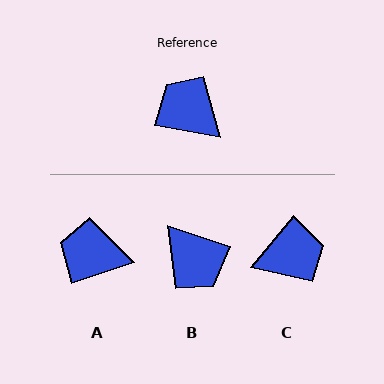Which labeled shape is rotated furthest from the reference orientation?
B, about 172 degrees away.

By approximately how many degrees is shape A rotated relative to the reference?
Approximately 29 degrees counter-clockwise.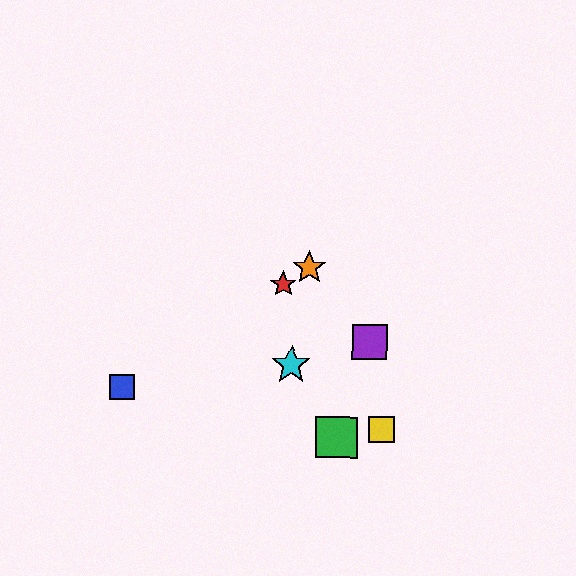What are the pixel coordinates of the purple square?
The purple square is at (369, 342).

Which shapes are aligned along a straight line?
The red star, the blue square, the orange star are aligned along a straight line.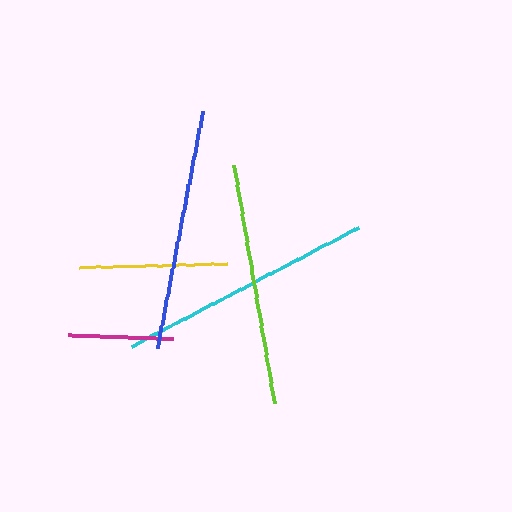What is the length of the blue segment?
The blue segment is approximately 240 pixels long.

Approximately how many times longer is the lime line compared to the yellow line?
The lime line is approximately 1.6 times the length of the yellow line.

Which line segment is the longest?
The cyan line is the longest at approximately 256 pixels.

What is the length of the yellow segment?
The yellow segment is approximately 147 pixels long.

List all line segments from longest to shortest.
From longest to shortest: cyan, lime, blue, yellow, magenta.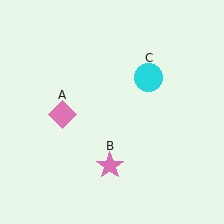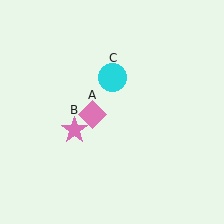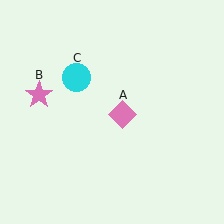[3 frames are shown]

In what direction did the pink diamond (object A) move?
The pink diamond (object A) moved right.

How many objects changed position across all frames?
3 objects changed position: pink diamond (object A), pink star (object B), cyan circle (object C).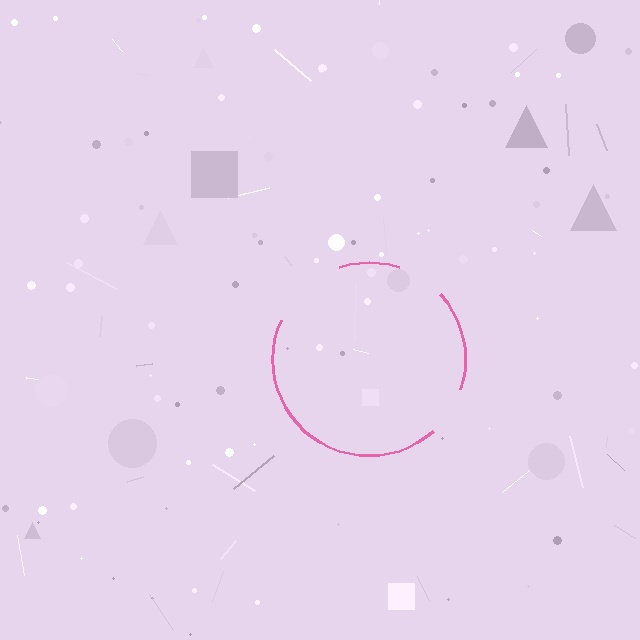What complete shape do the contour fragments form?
The contour fragments form a circle.